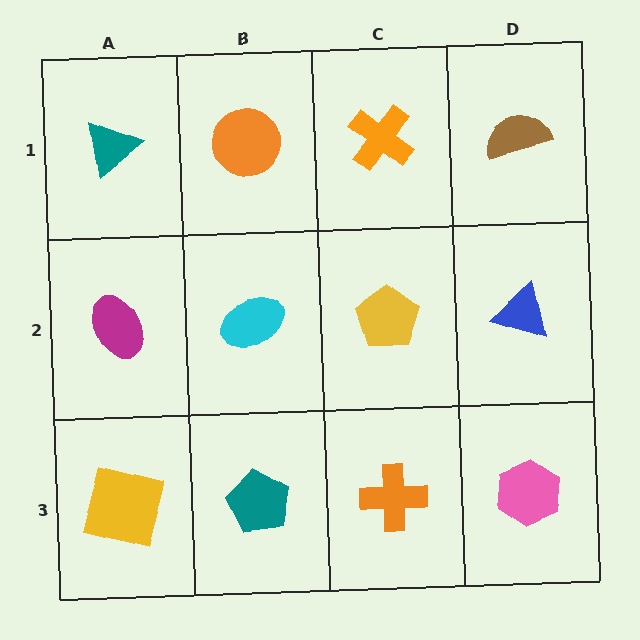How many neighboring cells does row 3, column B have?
3.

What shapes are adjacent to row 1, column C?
A yellow pentagon (row 2, column C), an orange circle (row 1, column B), a brown semicircle (row 1, column D).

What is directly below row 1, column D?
A blue triangle.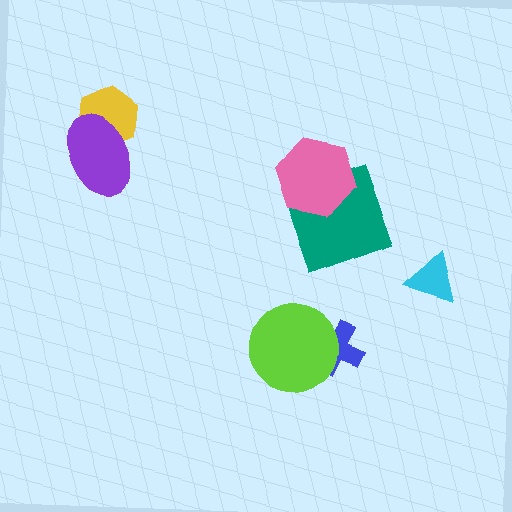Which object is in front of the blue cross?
The lime circle is in front of the blue cross.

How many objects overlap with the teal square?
1 object overlaps with the teal square.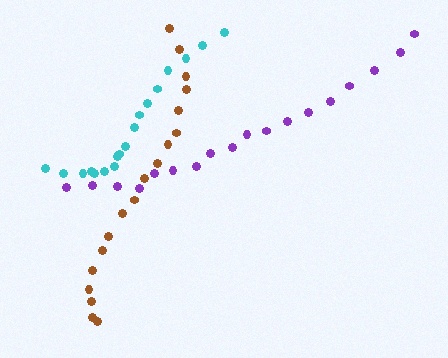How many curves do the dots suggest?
There are 3 distinct paths.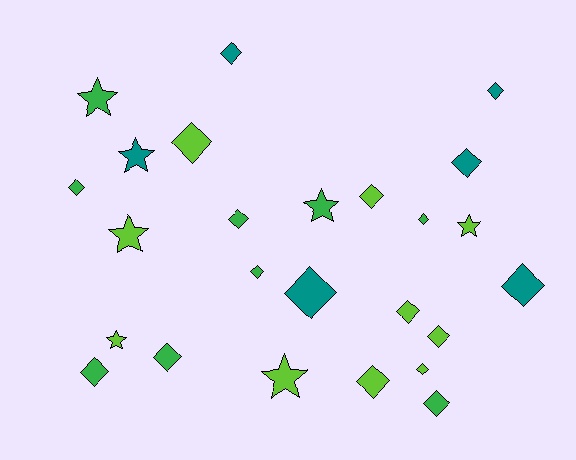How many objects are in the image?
There are 25 objects.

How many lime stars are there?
There are 4 lime stars.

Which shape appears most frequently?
Diamond, with 18 objects.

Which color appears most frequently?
Lime, with 10 objects.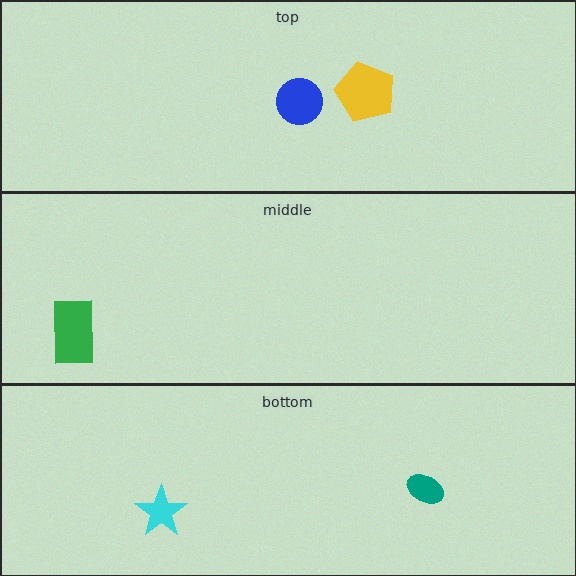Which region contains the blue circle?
The top region.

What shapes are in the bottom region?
The cyan star, the teal ellipse.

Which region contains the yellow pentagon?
The top region.